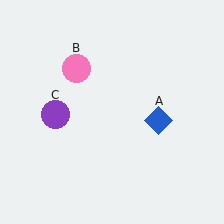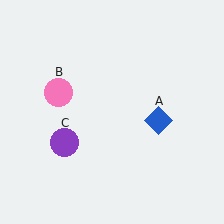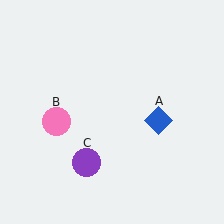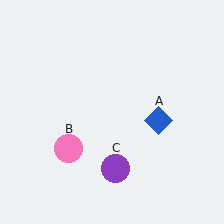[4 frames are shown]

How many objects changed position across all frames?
2 objects changed position: pink circle (object B), purple circle (object C).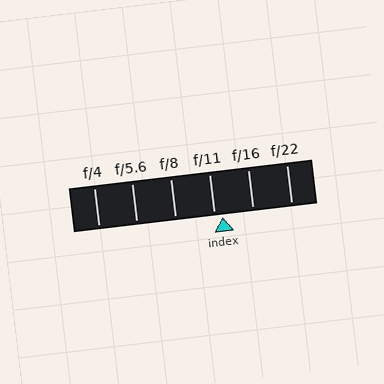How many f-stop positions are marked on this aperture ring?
There are 6 f-stop positions marked.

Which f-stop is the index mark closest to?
The index mark is closest to f/11.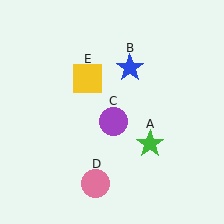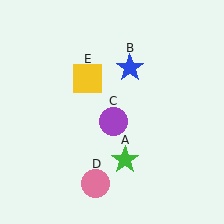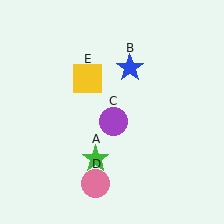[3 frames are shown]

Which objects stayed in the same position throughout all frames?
Blue star (object B) and purple circle (object C) and pink circle (object D) and yellow square (object E) remained stationary.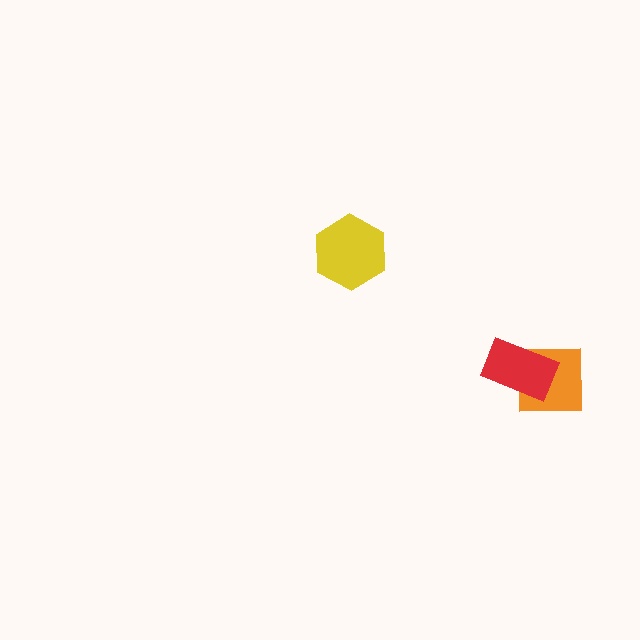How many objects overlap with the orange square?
1 object overlaps with the orange square.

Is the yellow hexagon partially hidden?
No, no other shape covers it.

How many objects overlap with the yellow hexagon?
0 objects overlap with the yellow hexagon.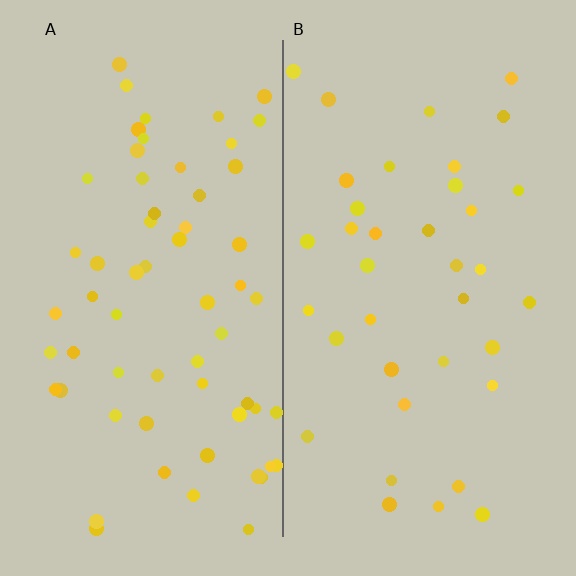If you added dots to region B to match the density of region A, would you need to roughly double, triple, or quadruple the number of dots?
Approximately double.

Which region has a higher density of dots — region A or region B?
A (the left).